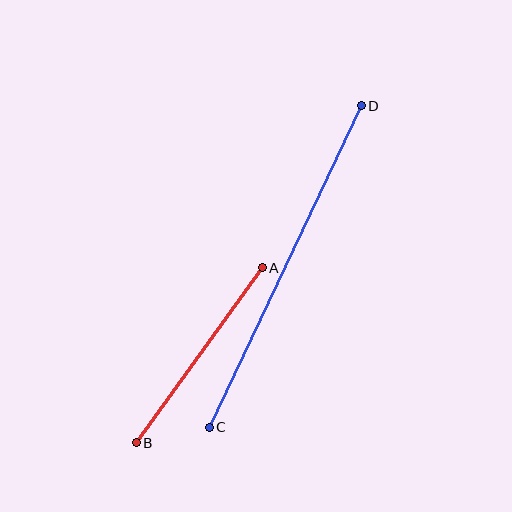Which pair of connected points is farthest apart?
Points C and D are farthest apart.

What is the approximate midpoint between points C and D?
The midpoint is at approximately (285, 266) pixels.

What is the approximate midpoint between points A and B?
The midpoint is at approximately (199, 355) pixels.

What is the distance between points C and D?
The distance is approximately 356 pixels.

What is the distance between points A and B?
The distance is approximately 216 pixels.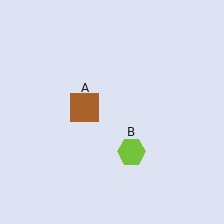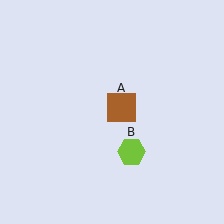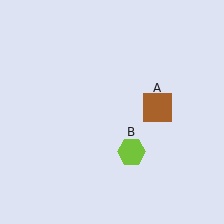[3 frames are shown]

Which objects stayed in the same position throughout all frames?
Lime hexagon (object B) remained stationary.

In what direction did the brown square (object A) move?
The brown square (object A) moved right.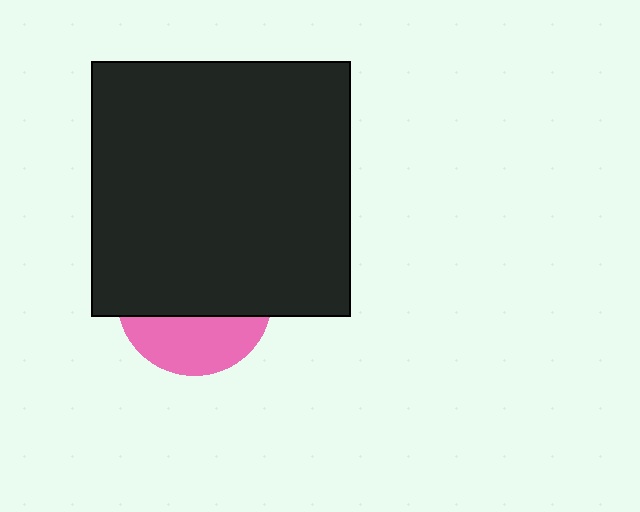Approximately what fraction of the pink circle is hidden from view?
Roughly 65% of the pink circle is hidden behind the black rectangle.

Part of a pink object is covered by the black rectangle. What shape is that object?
It is a circle.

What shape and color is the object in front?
The object in front is a black rectangle.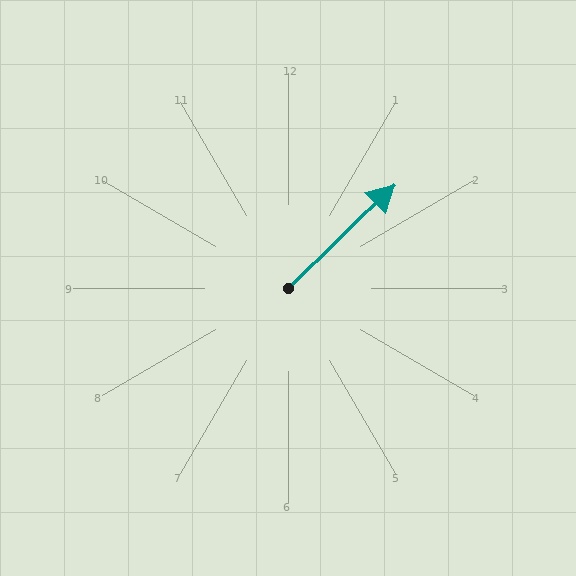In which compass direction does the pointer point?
Northeast.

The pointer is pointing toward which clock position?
Roughly 2 o'clock.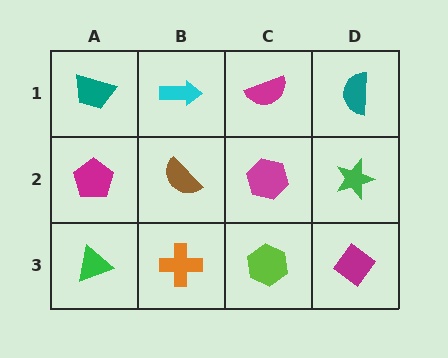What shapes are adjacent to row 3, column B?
A brown semicircle (row 2, column B), a green triangle (row 3, column A), a lime hexagon (row 3, column C).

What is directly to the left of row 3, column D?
A lime hexagon.